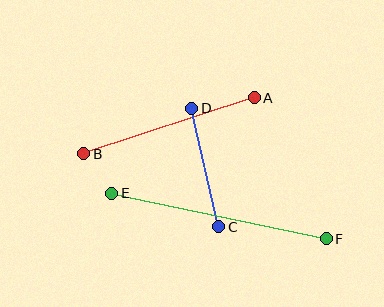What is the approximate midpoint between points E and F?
The midpoint is at approximately (219, 216) pixels.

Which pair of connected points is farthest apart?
Points E and F are farthest apart.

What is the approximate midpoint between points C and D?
The midpoint is at approximately (205, 168) pixels.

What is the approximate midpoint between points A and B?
The midpoint is at approximately (169, 126) pixels.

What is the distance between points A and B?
The distance is approximately 180 pixels.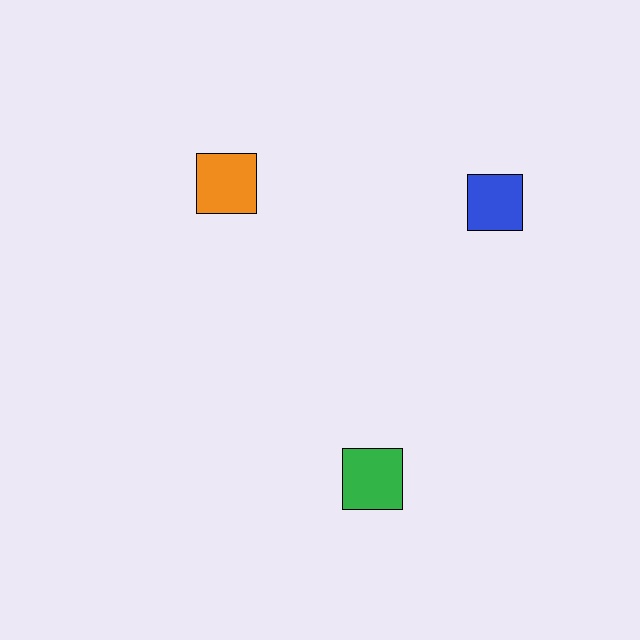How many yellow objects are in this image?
There are no yellow objects.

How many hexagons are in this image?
There are no hexagons.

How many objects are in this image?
There are 3 objects.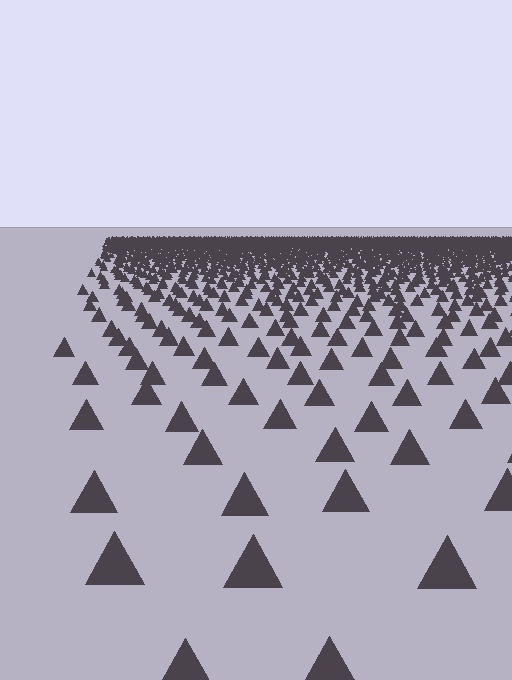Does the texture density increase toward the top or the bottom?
Density increases toward the top.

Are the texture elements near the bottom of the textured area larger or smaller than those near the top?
Larger. Near the bottom, elements are closer to the viewer and appear at a bigger on-screen size.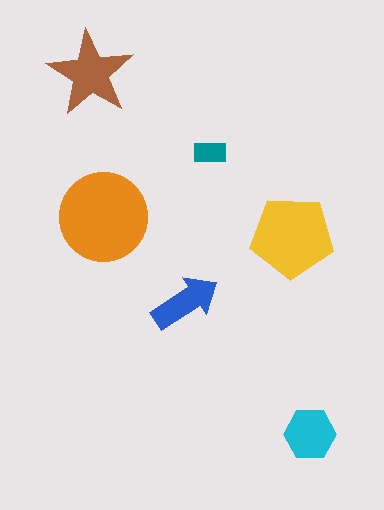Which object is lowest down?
The cyan hexagon is bottommost.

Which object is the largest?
The orange circle.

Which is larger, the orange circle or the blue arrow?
The orange circle.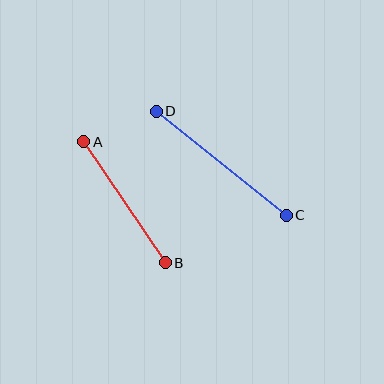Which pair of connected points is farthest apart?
Points C and D are farthest apart.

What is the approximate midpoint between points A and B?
The midpoint is at approximately (125, 202) pixels.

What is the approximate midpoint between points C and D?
The midpoint is at approximately (221, 163) pixels.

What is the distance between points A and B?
The distance is approximately 146 pixels.